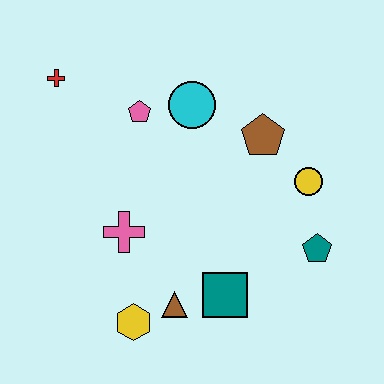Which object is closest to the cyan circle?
The pink pentagon is closest to the cyan circle.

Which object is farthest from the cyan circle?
The yellow hexagon is farthest from the cyan circle.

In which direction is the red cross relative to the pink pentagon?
The red cross is to the left of the pink pentagon.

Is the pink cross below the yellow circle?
Yes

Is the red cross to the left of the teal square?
Yes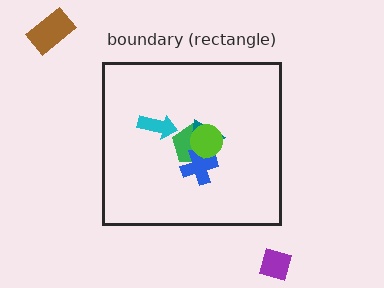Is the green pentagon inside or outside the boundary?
Inside.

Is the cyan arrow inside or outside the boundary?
Inside.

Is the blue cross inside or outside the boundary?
Inside.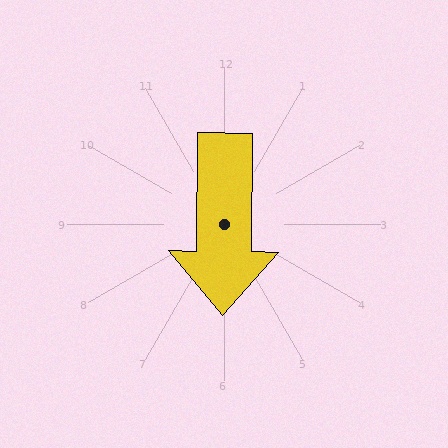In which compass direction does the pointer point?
South.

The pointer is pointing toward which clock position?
Roughly 6 o'clock.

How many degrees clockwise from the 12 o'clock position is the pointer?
Approximately 181 degrees.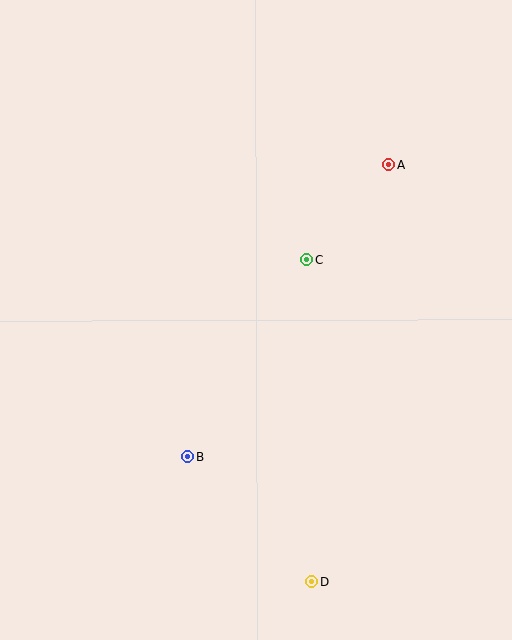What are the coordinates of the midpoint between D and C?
The midpoint between D and C is at (309, 420).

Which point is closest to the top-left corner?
Point C is closest to the top-left corner.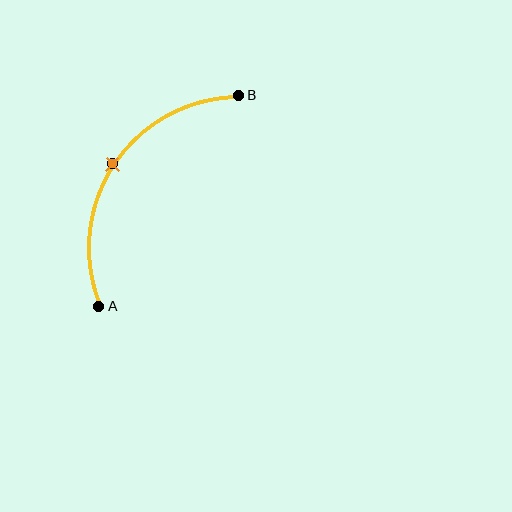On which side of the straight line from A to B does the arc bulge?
The arc bulges to the left of the straight line connecting A and B.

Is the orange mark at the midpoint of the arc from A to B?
Yes. The orange mark lies on the arc at equal arc-length from both A and B — it is the arc midpoint.